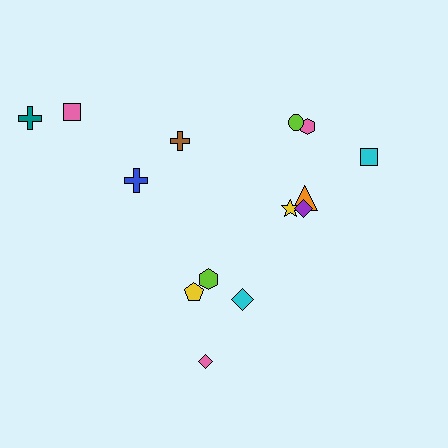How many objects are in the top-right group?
There are 6 objects.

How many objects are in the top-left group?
There are 4 objects.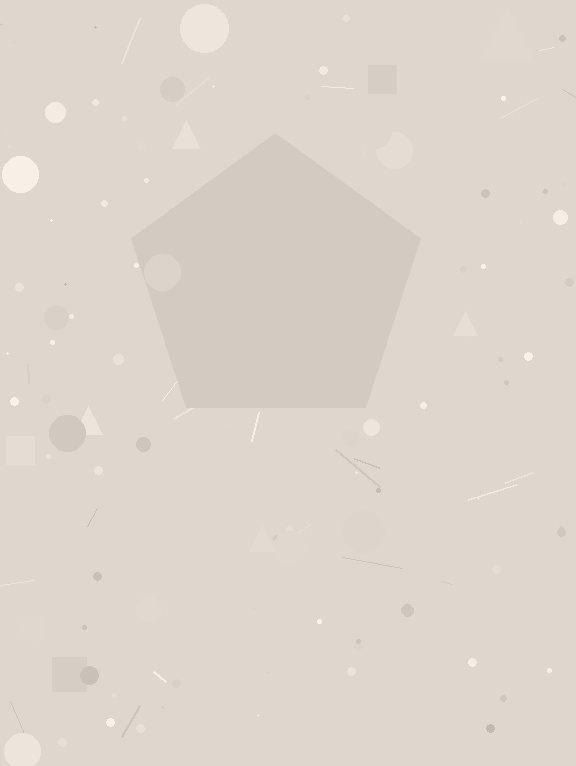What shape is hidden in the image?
A pentagon is hidden in the image.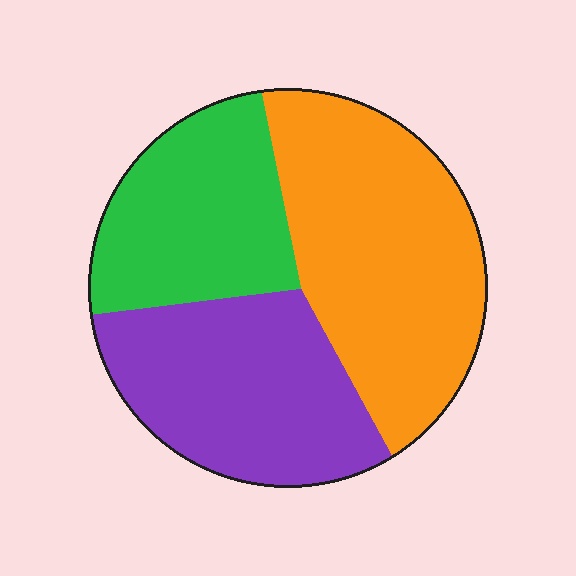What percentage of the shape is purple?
Purple takes up about one third (1/3) of the shape.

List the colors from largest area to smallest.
From largest to smallest: orange, purple, green.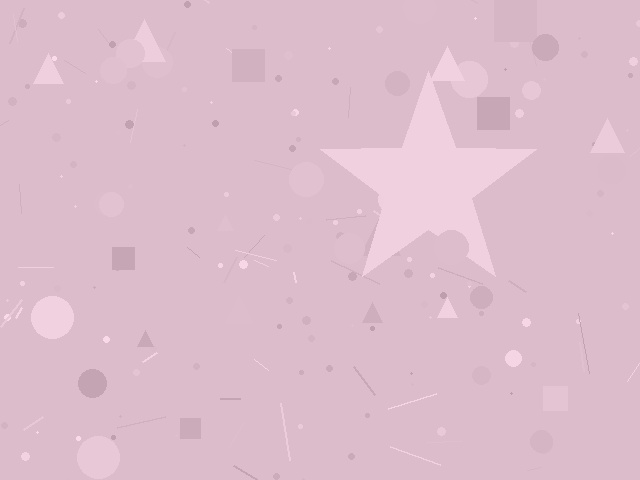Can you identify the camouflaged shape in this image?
The camouflaged shape is a star.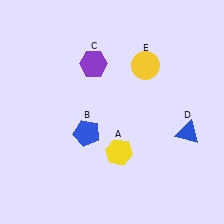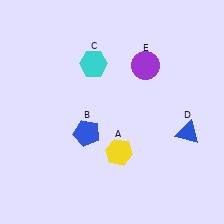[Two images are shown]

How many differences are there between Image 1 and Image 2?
There are 2 differences between the two images.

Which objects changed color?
C changed from purple to cyan. E changed from yellow to purple.